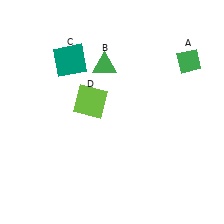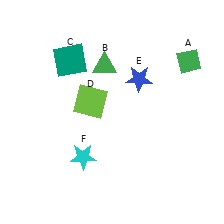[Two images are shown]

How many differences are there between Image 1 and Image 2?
There are 2 differences between the two images.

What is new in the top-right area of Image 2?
A blue star (E) was added in the top-right area of Image 2.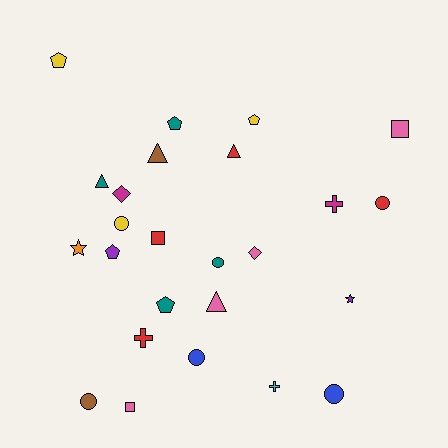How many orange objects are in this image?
There is 1 orange object.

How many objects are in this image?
There are 25 objects.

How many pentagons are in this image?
There are 5 pentagons.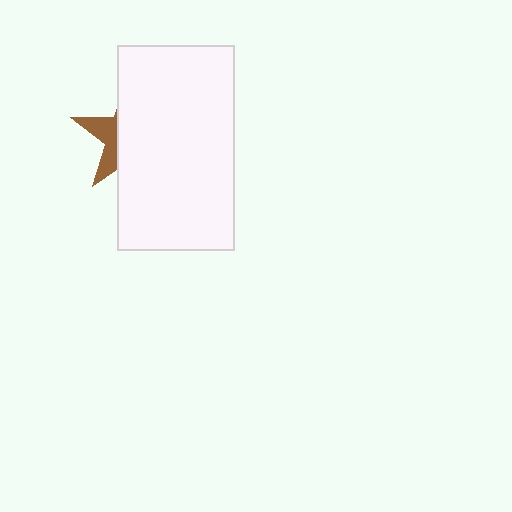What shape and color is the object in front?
The object in front is a white rectangle.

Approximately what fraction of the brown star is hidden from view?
Roughly 69% of the brown star is hidden behind the white rectangle.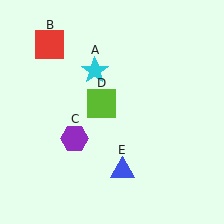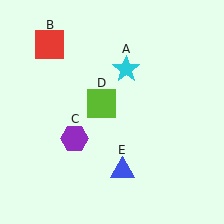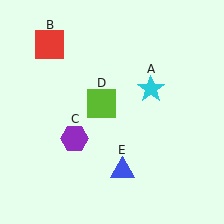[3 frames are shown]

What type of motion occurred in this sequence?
The cyan star (object A) rotated clockwise around the center of the scene.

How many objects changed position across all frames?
1 object changed position: cyan star (object A).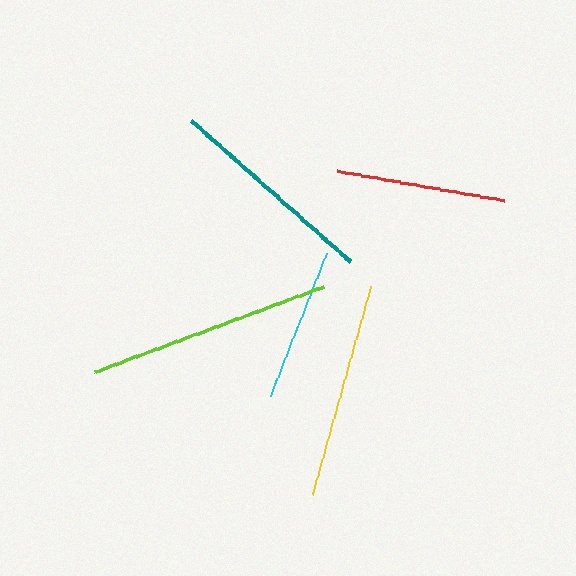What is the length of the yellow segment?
The yellow segment is approximately 217 pixels long.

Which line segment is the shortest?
The cyan line is the shortest at approximately 155 pixels.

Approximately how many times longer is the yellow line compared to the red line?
The yellow line is approximately 1.3 times the length of the red line.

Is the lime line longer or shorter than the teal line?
The lime line is longer than the teal line.